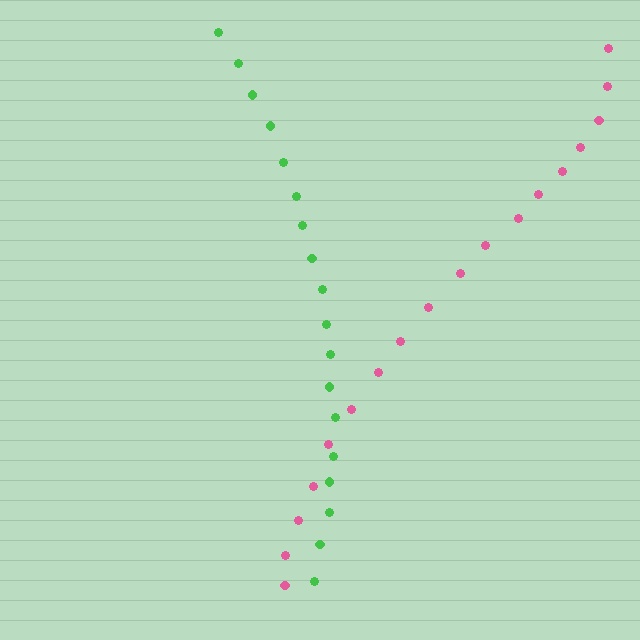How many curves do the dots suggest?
There are 2 distinct paths.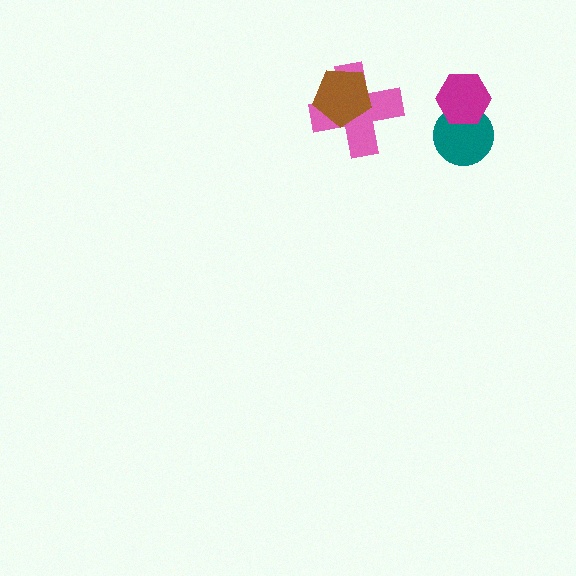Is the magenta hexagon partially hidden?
No, no other shape covers it.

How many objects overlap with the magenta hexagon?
1 object overlaps with the magenta hexagon.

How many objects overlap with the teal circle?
1 object overlaps with the teal circle.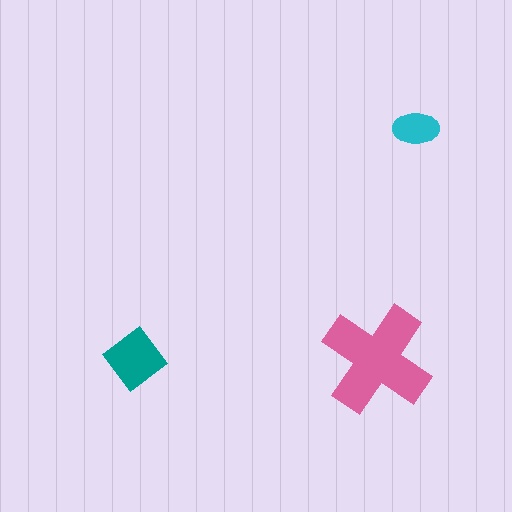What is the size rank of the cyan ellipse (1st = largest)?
3rd.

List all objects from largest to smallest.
The pink cross, the teal diamond, the cyan ellipse.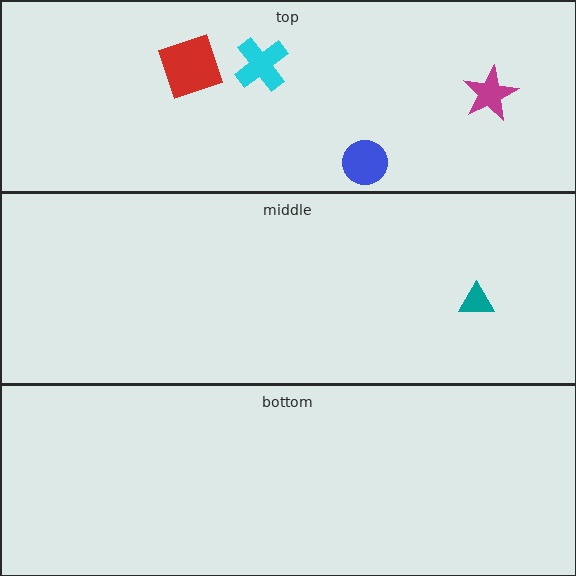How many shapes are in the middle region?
1.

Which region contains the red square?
The top region.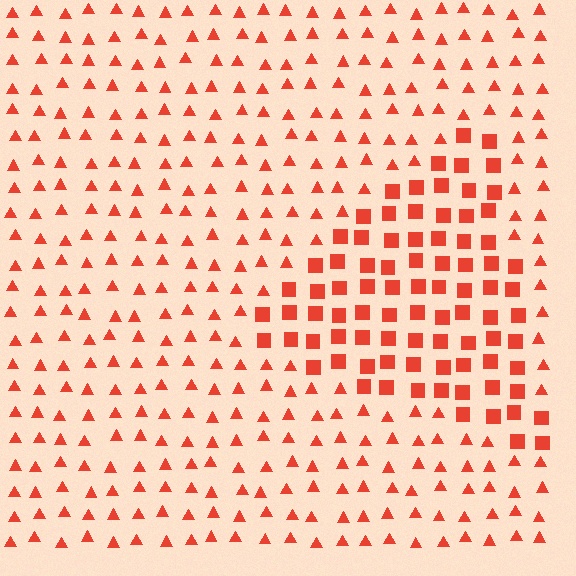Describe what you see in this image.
The image is filled with small red elements arranged in a uniform grid. A triangle-shaped region contains squares, while the surrounding area contains triangles. The boundary is defined purely by the change in element shape.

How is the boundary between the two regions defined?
The boundary is defined by a change in element shape: squares inside vs. triangles outside. All elements share the same color and spacing.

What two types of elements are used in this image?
The image uses squares inside the triangle region and triangles outside it.